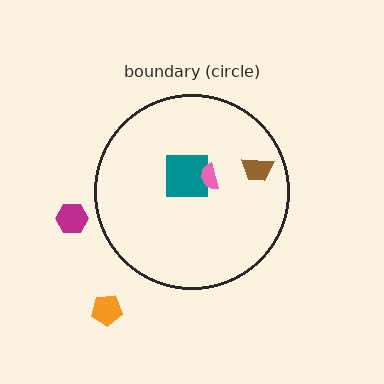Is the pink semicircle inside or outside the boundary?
Inside.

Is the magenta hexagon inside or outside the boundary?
Outside.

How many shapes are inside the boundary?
3 inside, 2 outside.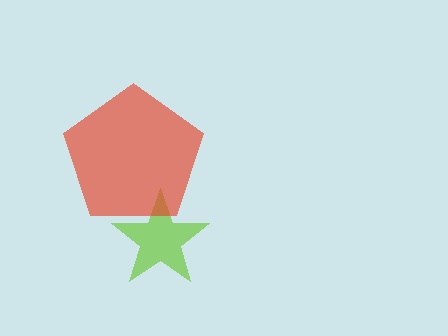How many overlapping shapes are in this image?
There are 2 overlapping shapes in the image.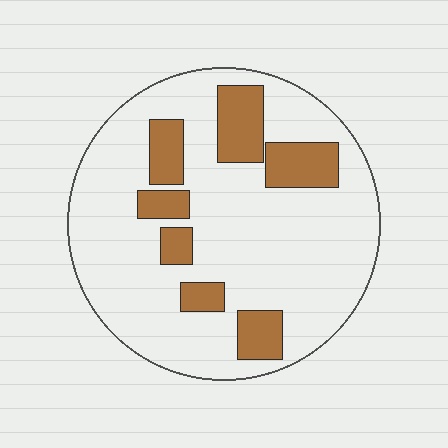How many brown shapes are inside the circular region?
7.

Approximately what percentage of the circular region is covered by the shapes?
Approximately 20%.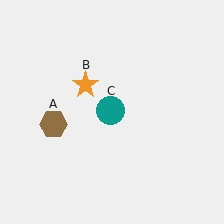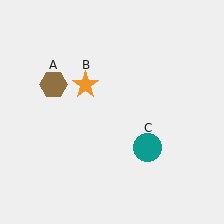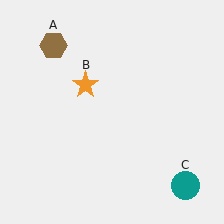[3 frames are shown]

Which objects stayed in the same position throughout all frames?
Orange star (object B) remained stationary.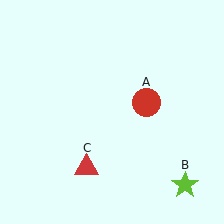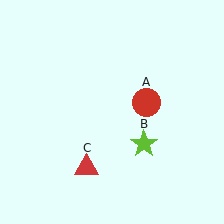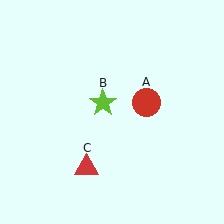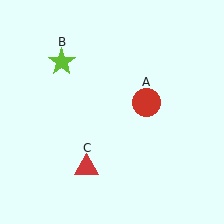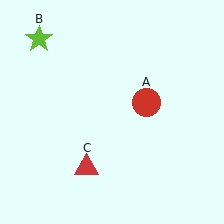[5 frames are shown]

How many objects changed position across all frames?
1 object changed position: lime star (object B).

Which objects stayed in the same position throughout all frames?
Red circle (object A) and red triangle (object C) remained stationary.